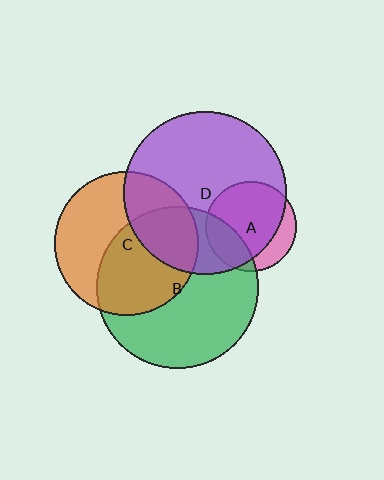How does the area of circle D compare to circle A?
Approximately 3.3 times.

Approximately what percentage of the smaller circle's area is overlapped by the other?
Approximately 80%.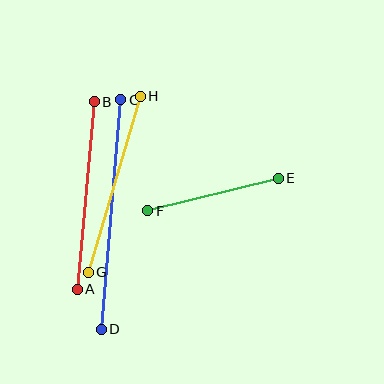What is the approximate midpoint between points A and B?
The midpoint is at approximately (86, 196) pixels.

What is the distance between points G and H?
The distance is approximately 183 pixels.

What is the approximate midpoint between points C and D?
The midpoint is at approximately (111, 215) pixels.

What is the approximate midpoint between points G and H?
The midpoint is at approximately (114, 184) pixels.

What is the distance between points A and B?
The distance is approximately 188 pixels.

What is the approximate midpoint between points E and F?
The midpoint is at approximately (213, 195) pixels.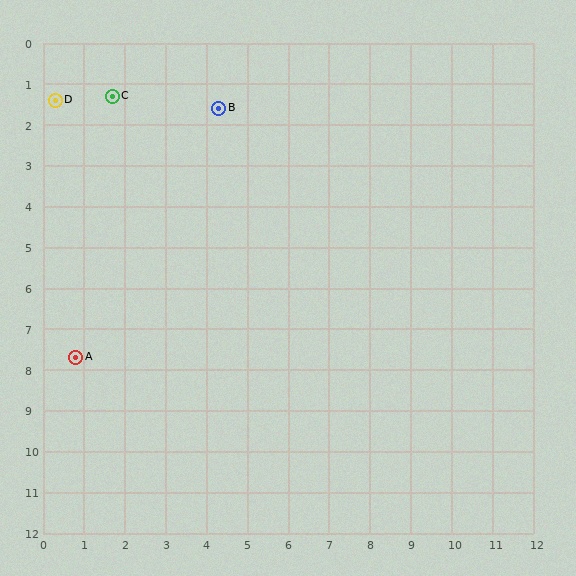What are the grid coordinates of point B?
Point B is at approximately (4.3, 1.6).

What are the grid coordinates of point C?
Point C is at approximately (1.7, 1.3).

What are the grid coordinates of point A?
Point A is at approximately (0.8, 7.7).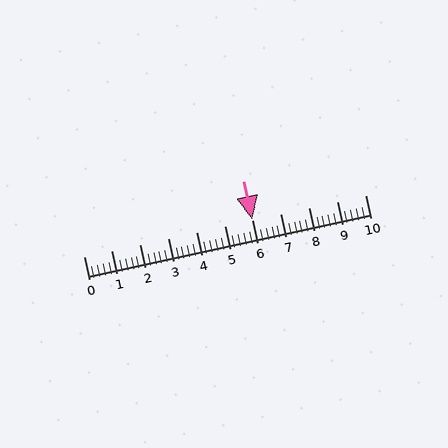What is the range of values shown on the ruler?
The ruler shows values from 0 to 10.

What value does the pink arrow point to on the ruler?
The pink arrow points to approximately 6.0.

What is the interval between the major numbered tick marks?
The major tick marks are spaced 1 units apart.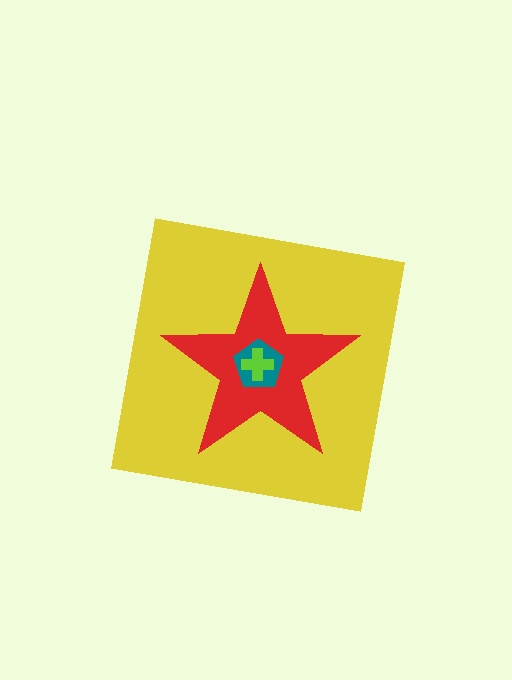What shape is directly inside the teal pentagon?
The lime cross.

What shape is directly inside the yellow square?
The red star.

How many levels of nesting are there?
4.